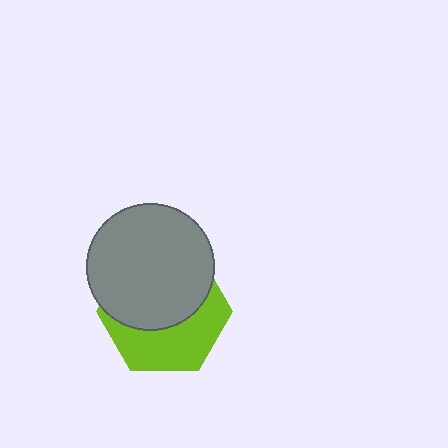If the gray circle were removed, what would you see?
You would see the complete lime hexagon.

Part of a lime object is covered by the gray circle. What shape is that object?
It is a hexagon.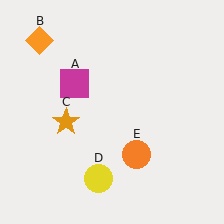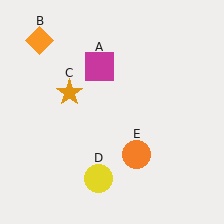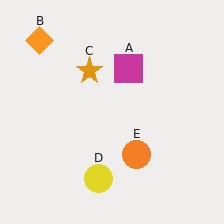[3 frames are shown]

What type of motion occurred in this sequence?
The magenta square (object A), orange star (object C) rotated clockwise around the center of the scene.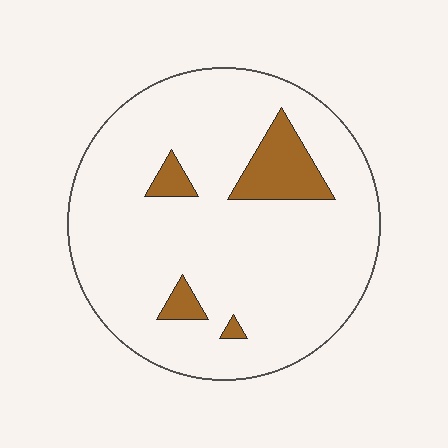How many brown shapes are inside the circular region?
4.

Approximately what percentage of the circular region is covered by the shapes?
Approximately 10%.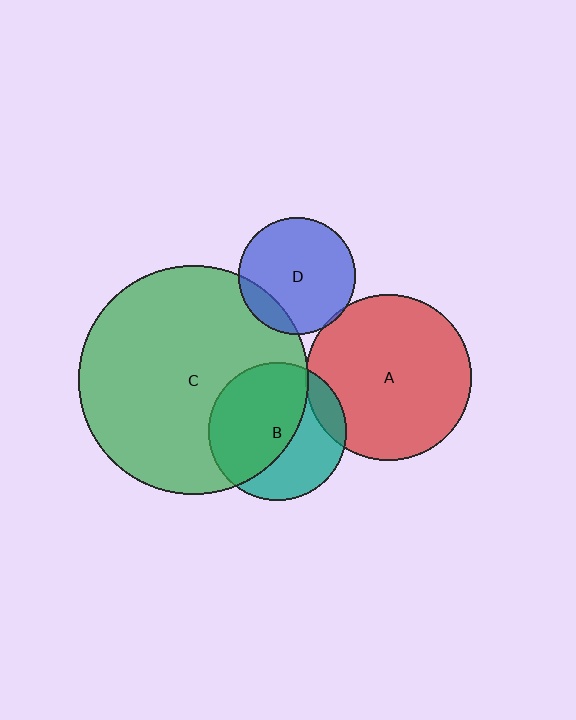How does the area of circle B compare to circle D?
Approximately 1.4 times.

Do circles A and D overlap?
Yes.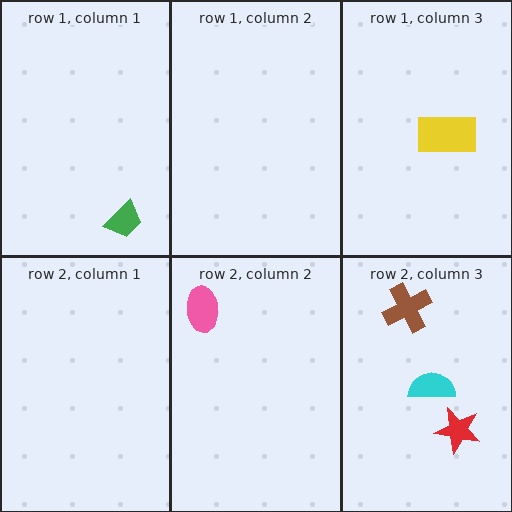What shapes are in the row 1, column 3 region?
The yellow rectangle.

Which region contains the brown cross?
The row 2, column 3 region.